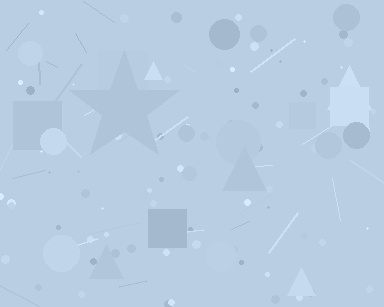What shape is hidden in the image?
A star is hidden in the image.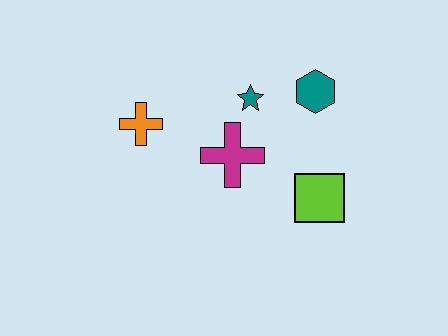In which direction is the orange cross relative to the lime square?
The orange cross is to the left of the lime square.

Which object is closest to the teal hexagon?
The teal star is closest to the teal hexagon.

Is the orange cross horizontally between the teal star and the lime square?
No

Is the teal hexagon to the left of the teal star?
No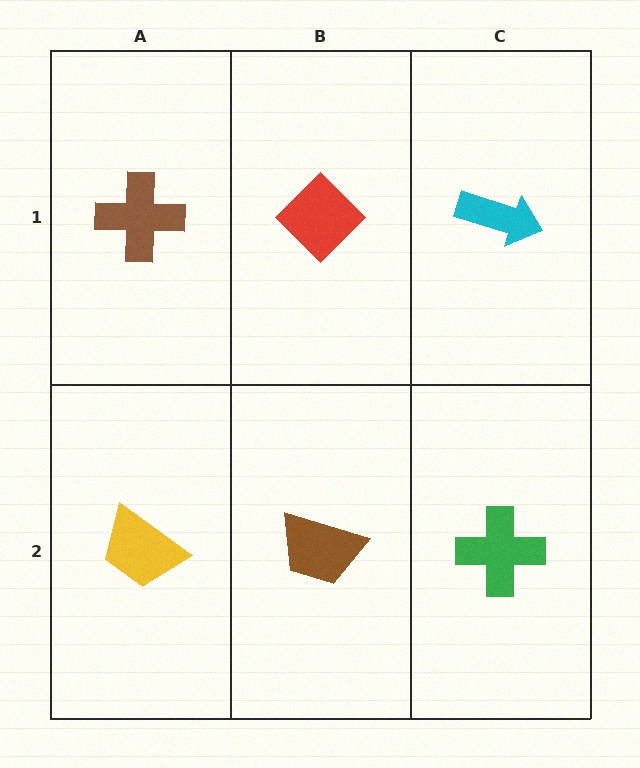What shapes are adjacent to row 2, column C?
A cyan arrow (row 1, column C), a brown trapezoid (row 2, column B).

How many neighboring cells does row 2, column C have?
2.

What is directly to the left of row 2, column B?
A yellow trapezoid.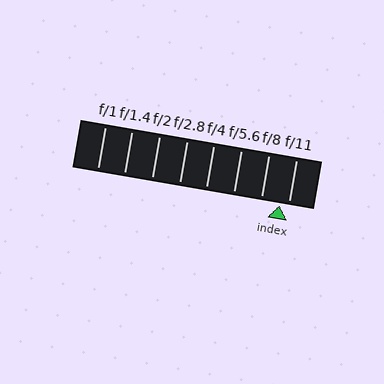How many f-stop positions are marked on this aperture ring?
There are 8 f-stop positions marked.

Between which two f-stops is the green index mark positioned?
The index mark is between f/8 and f/11.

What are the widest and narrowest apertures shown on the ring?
The widest aperture shown is f/1 and the narrowest is f/11.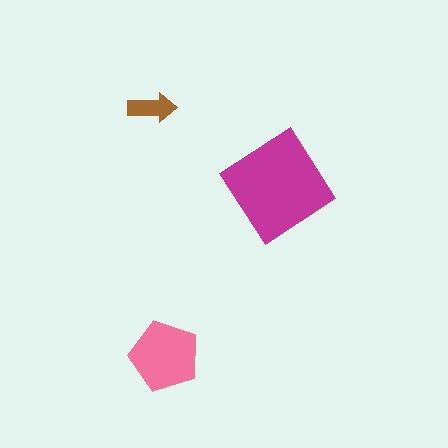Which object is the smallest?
The brown arrow.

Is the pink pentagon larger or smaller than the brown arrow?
Larger.